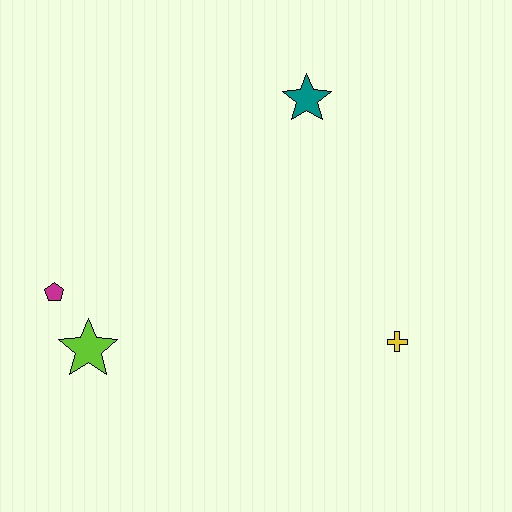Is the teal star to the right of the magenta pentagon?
Yes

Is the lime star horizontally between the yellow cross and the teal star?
No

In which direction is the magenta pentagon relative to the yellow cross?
The magenta pentagon is to the left of the yellow cross.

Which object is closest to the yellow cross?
The teal star is closest to the yellow cross.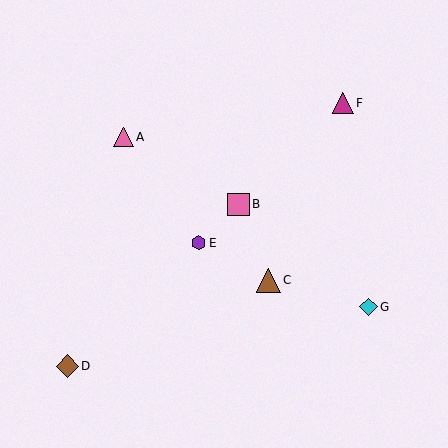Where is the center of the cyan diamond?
The center of the cyan diamond is at (368, 307).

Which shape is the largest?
The brown triangle (labeled C) is the largest.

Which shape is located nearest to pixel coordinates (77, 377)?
The brown diamond (labeled D) at (67, 366) is nearest to that location.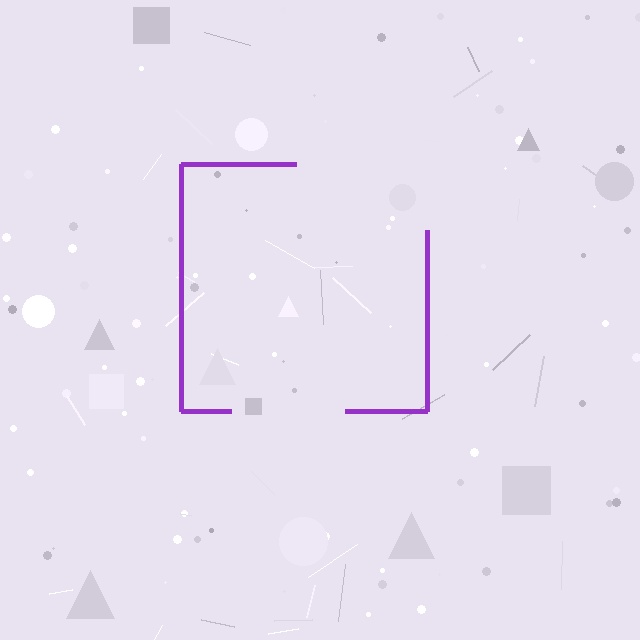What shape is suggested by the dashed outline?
The dashed outline suggests a square.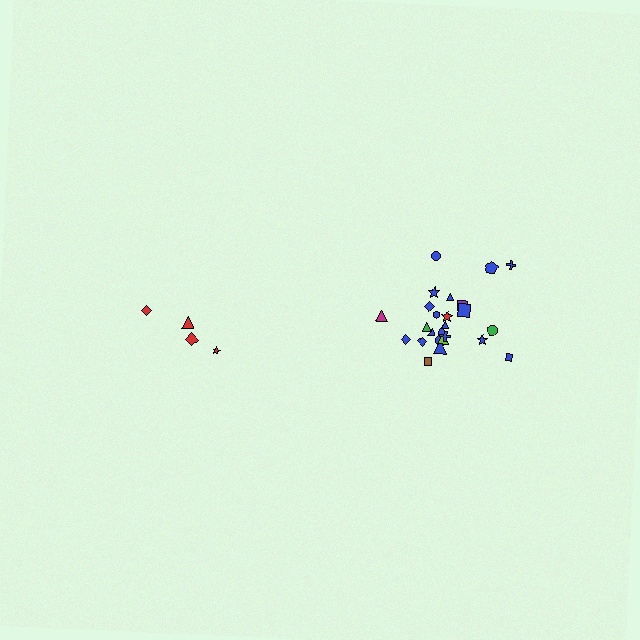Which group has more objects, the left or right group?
The right group.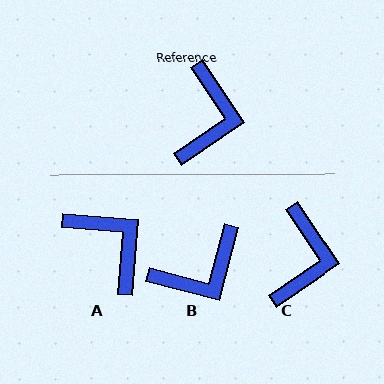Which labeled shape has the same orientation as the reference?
C.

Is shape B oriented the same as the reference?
No, it is off by about 48 degrees.